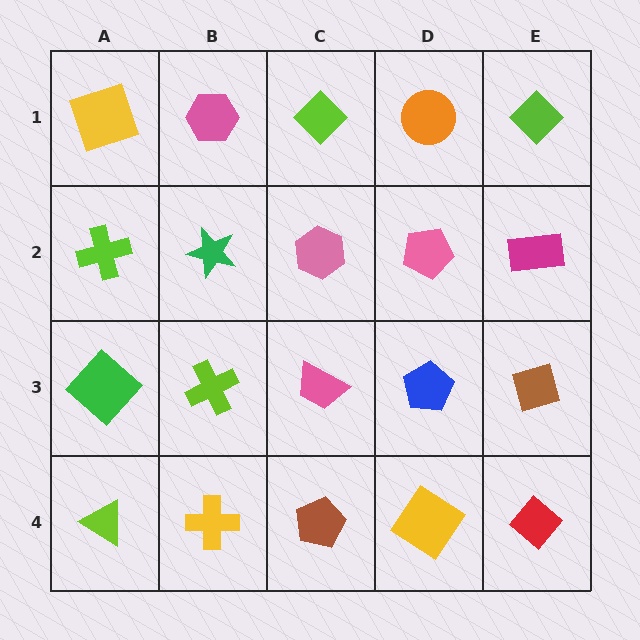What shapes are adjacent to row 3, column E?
A magenta rectangle (row 2, column E), a red diamond (row 4, column E), a blue pentagon (row 3, column D).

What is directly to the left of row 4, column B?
A lime triangle.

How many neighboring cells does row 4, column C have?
3.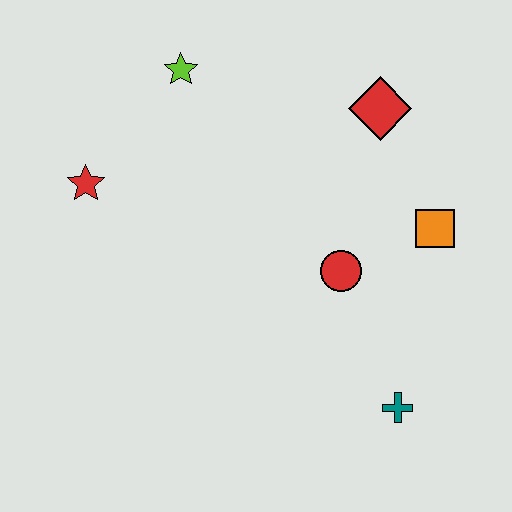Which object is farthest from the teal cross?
The lime star is farthest from the teal cross.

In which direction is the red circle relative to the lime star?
The red circle is below the lime star.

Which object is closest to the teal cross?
The red circle is closest to the teal cross.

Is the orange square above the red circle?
Yes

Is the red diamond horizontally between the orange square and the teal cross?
No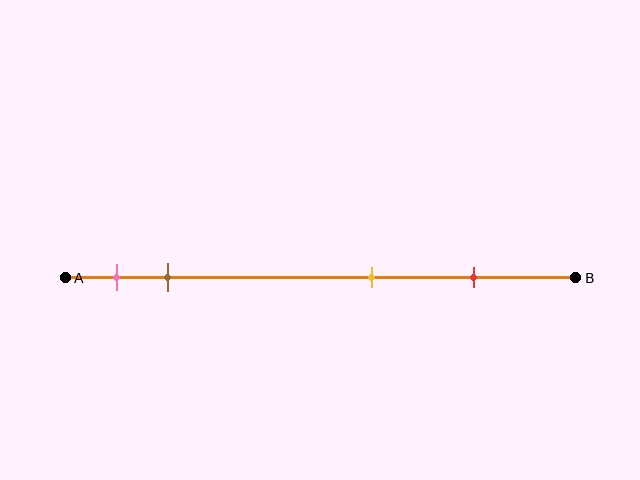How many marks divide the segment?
There are 4 marks dividing the segment.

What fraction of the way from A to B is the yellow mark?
The yellow mark is approximately 60% (0.6) of the way from A to B.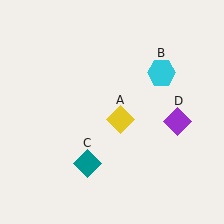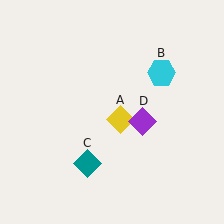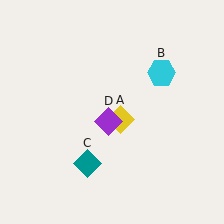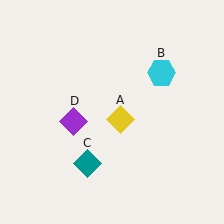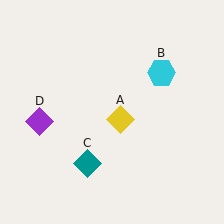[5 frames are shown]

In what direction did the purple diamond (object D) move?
The purple diamond (object D) moved left.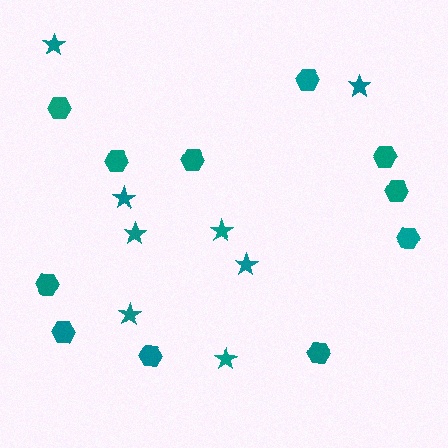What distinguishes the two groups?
There are 2 groups: one group of stars (8) and one group of hexagons (11).